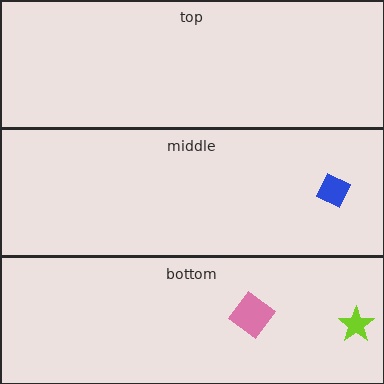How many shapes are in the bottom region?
2.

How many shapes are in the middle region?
1.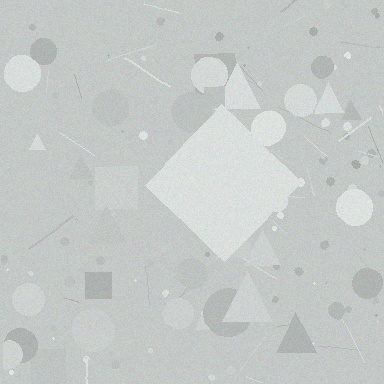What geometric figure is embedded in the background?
A diamond is embedded in the background.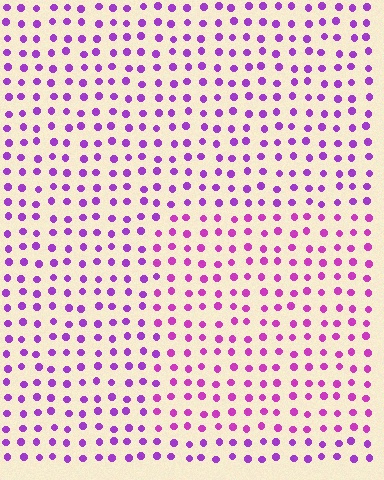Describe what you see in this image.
The image is filled with small purple elements in a uniform arrangement. A rectangle-shaped region is visible where the elements are tinted to a slightly different hue, forming a subtle color boundary.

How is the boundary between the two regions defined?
The boundary is defined purely by a slight shift in hue (about 22 degrees). Spacing, size, and orientation are identical on both sides.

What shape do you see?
I see a rectangle.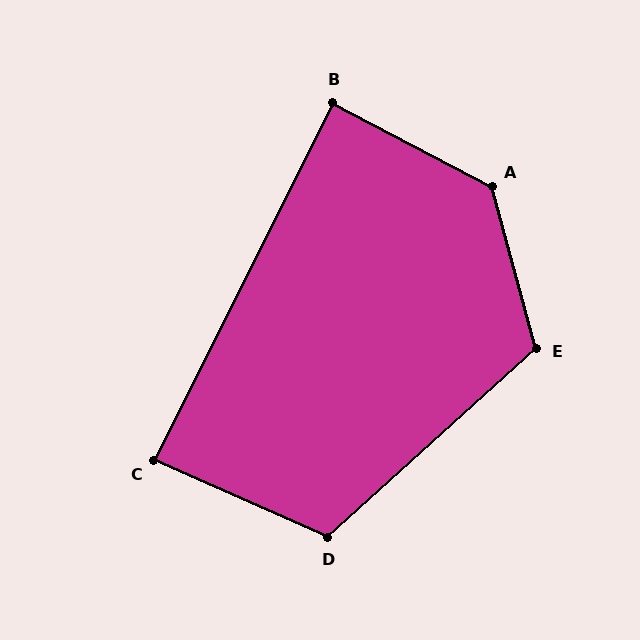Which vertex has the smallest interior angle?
C, at approximately 87 degrees.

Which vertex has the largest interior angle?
A, at approximately 133 degrees.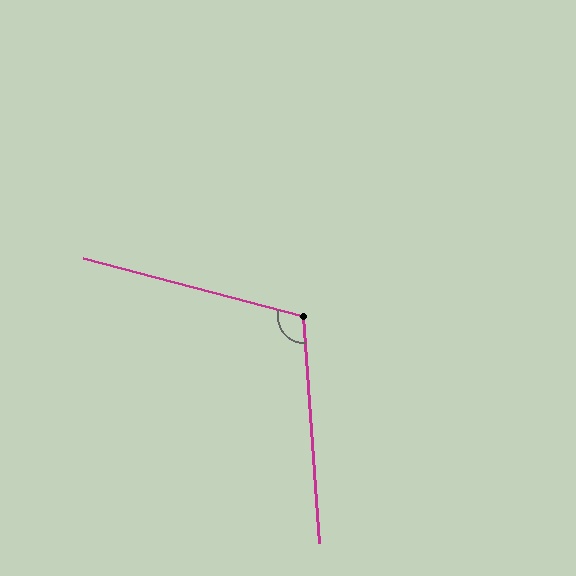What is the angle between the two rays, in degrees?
Approximately 109 degrees.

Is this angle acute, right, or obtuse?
It is obtuse.